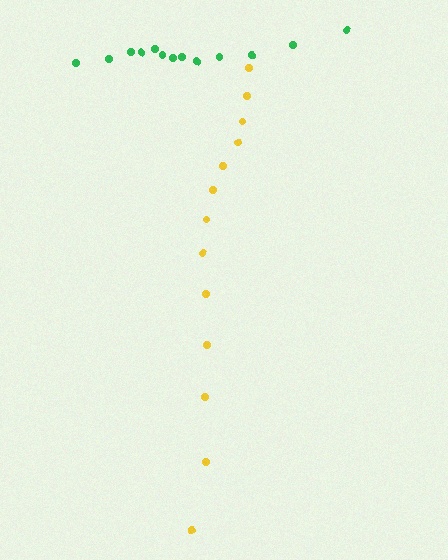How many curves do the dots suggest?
There are 2 distinct paths.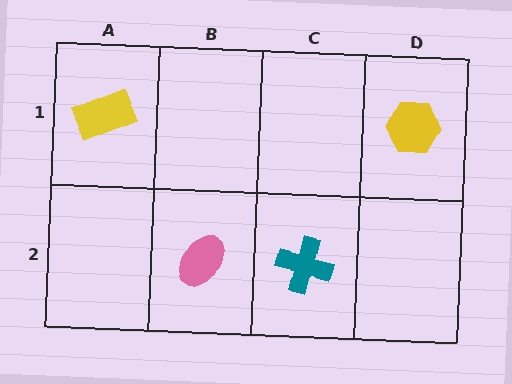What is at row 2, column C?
A teal cross.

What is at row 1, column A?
A yellow rectangle.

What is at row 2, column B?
A pink ellipse.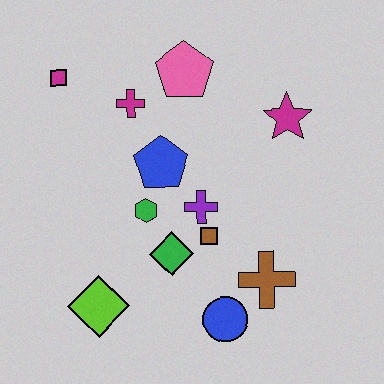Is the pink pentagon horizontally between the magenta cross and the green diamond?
No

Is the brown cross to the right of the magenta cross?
Yes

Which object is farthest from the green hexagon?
The magenta star is farthest from the green hexagon.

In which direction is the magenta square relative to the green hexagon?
The magenta square is above the green hexagon.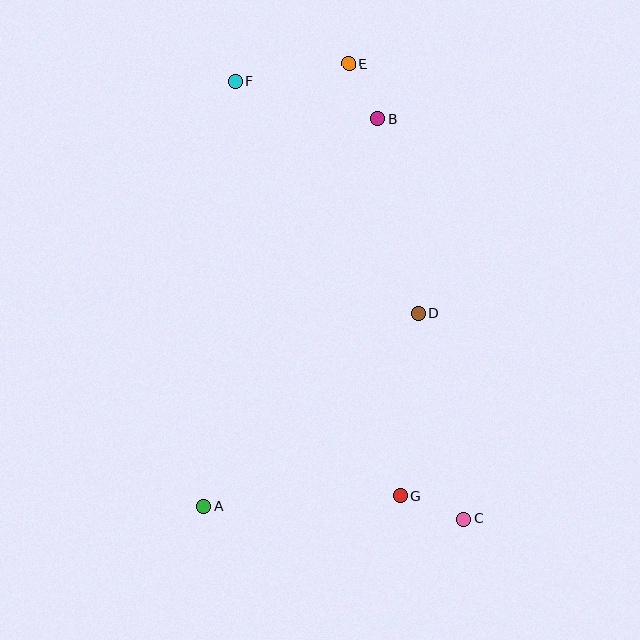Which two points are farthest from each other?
Points C and F are farthest from each other.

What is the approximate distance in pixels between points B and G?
The distance between B and G is approximately 378 pixels.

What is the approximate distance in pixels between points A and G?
The distance between A and G is approximately 197 pixels.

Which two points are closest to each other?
Points B and E are closest to each other.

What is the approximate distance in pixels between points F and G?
The distance between F and G is approximately 447 pixels.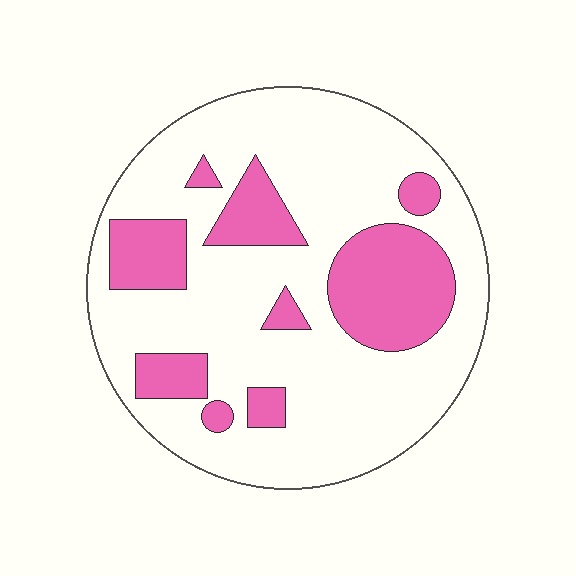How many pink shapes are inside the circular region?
9.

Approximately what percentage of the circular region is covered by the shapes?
Approximately 25%.